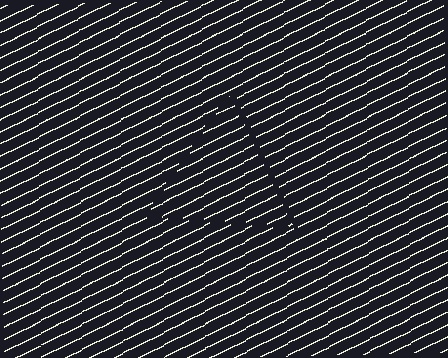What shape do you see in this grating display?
An illusory triangle. The interior of the shape contains the same grating, shifted by half a period — the contour is defined by the phase discontinuity where line-ends from the inner and outer gratings abut.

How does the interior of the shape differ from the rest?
The interior of the shape contains the same grating, shifted by half a period — the contour is defined by the phase discontinuity where line-ends from the inner and outer gratings abut.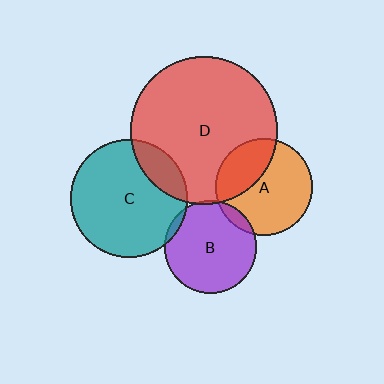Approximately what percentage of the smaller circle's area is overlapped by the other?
Approximately 15%.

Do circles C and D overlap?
Yes.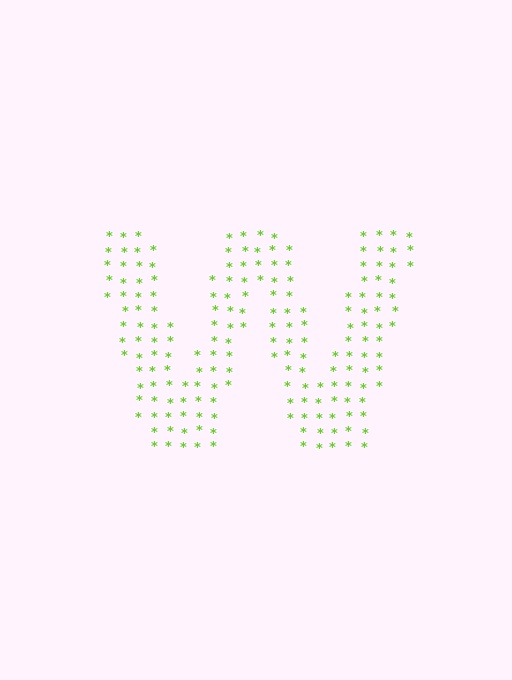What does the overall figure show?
The overall figure shows the letter W.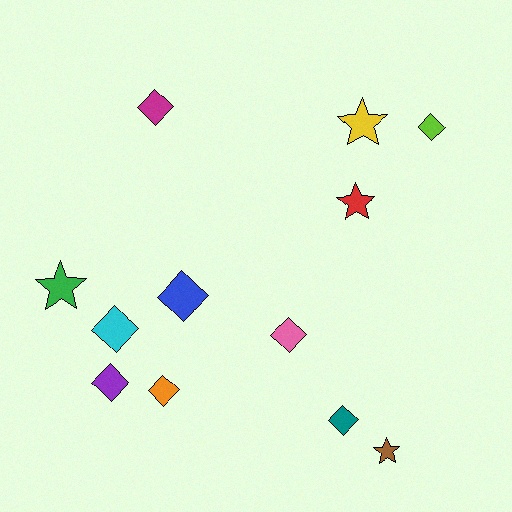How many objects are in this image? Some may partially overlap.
There are 12 objects.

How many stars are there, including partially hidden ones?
There are 4 stars.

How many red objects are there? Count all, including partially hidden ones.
There is 1 red object.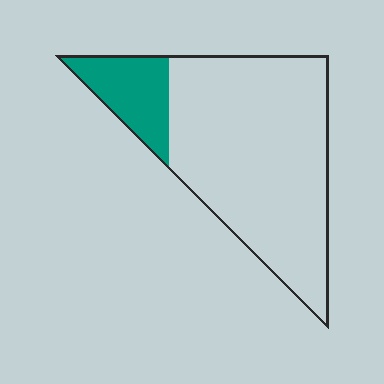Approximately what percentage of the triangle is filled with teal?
Approximately 15%.